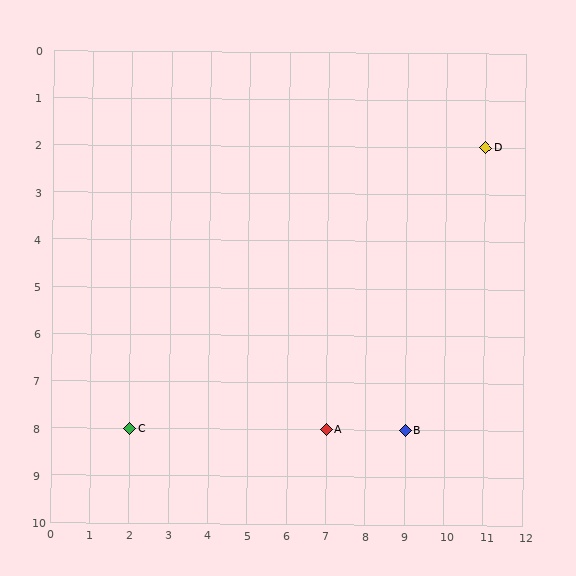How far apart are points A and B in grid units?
Points A and B are 2 columns apart.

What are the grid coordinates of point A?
Point A is at grid coordinates (7, 8).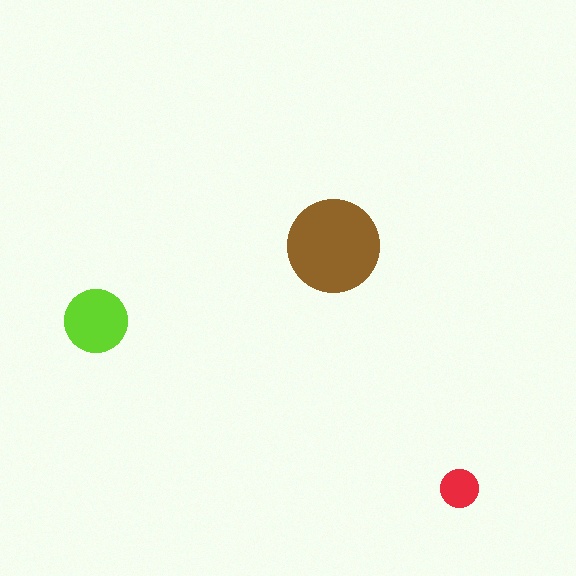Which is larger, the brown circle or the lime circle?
The brown one.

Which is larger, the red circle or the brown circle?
The brown one.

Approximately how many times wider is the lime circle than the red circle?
About 1.5 times wider.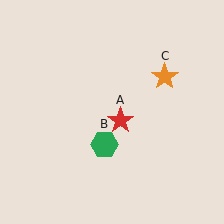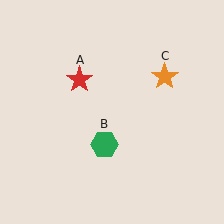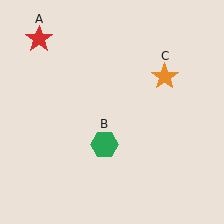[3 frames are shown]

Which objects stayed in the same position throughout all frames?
Green hexagon (object B) and orange star (object C) remained stationary.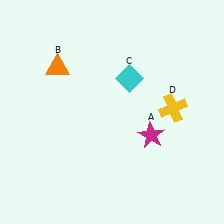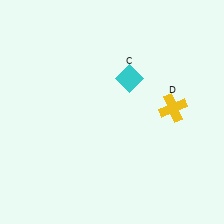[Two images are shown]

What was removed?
The magenta star (A), the orange triangle (B) were removed in Image 2.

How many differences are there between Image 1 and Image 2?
There are 2 differences between the two images.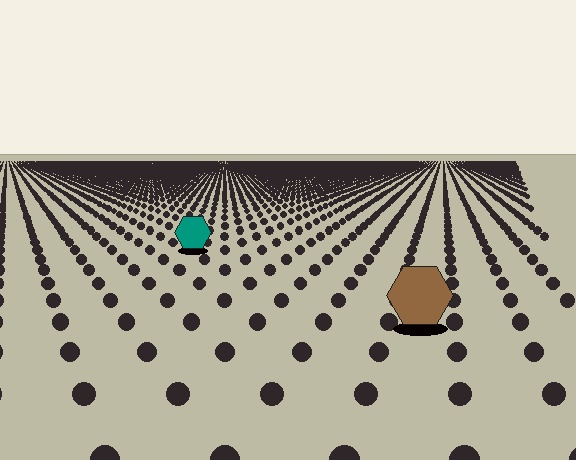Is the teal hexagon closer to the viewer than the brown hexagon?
No. The brown hexagon is closer — you can tell from the texture gradient: the ground texture is coarser near it.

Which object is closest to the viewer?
The brown hexagon is closest. The texture marks near it are larger and more spread out.